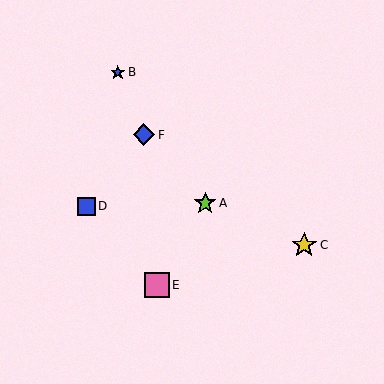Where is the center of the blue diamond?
The center of the blue diamond is at (144, 135).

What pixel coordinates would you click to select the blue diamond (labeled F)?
Click at (144, 135) to select the blue diamond F.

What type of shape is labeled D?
Shape D is a blue square.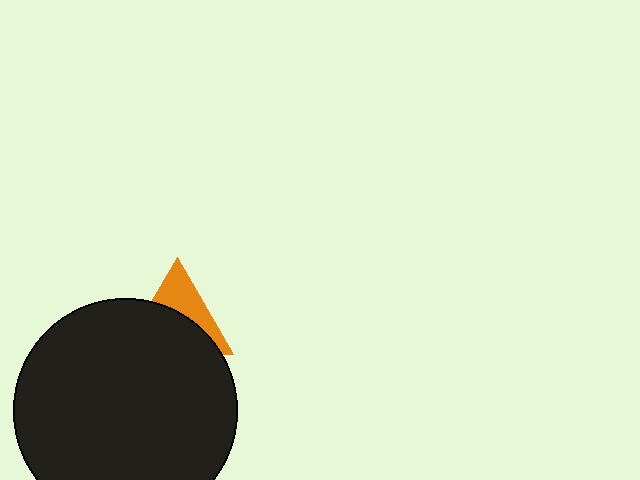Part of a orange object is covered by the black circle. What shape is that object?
It is a triangle.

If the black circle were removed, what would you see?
You would see the complete orange triangle.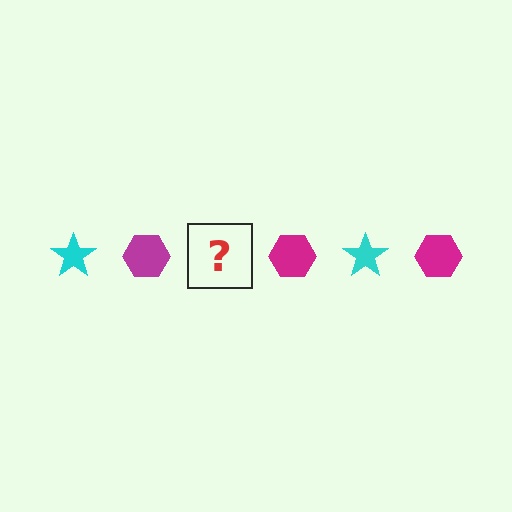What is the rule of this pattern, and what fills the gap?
The rule is that the pattern alternates between cyan star and magenta hexagon. The gap should be filled with a cyan star.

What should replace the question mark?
The question mark should be replaced with a cyan star.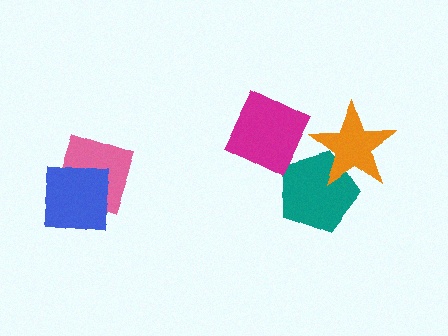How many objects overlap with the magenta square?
0 objects overlap with the magenta square.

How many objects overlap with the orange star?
1 object overlaps with the orange star.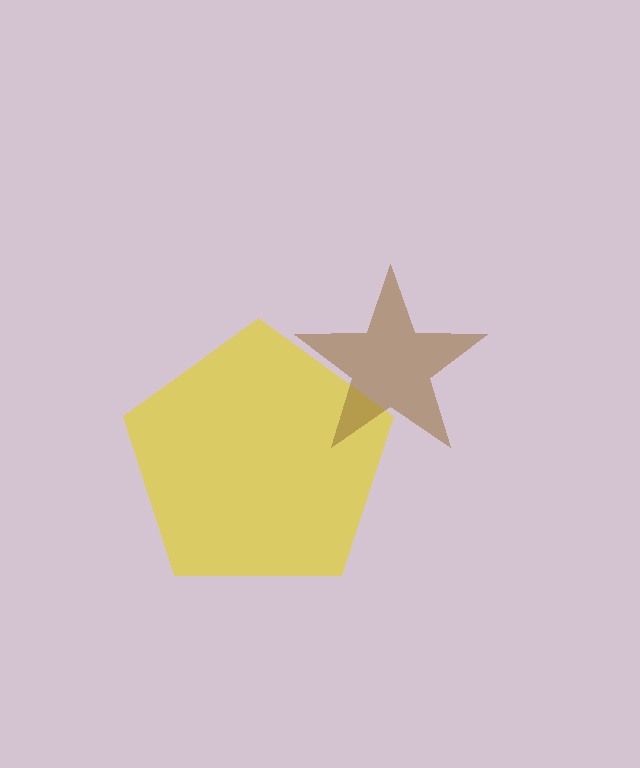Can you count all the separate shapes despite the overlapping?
Yes, there are 2 separate shapes.